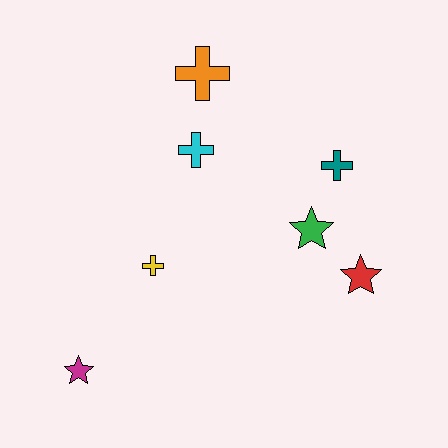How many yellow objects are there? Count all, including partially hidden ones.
There is 1 yellow object.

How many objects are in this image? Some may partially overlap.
There are 7 objects.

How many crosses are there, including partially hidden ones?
There are 4 crosses.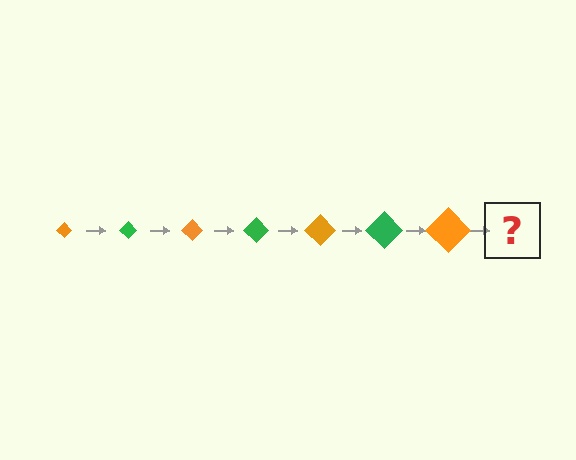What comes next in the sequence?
The next element should be a green diamond, larger than the previous one.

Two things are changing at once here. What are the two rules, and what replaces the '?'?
The two rules are that the diamond grows larger each step and the color cycles through orange and green. The '?' should be a green diamond, larger than the previous one.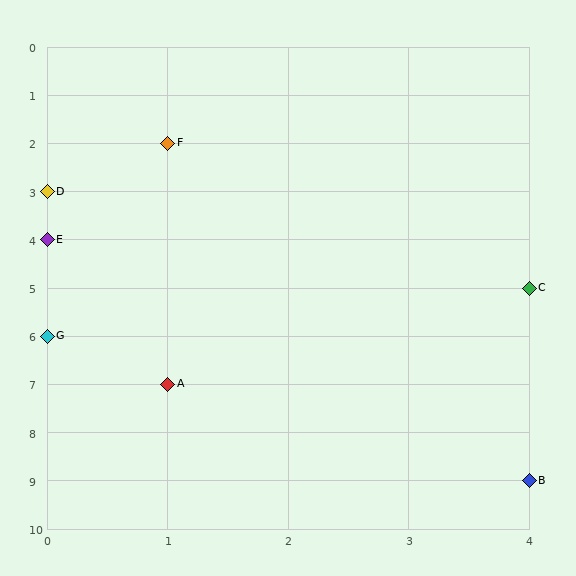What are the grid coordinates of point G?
Point G is at grid coordinates (0, 6).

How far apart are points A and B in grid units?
Points A and B are 3 columns and 2 rows apart (about 3.6 grid units diagonally).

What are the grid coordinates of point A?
Point A is at grid coordinates (1, 7).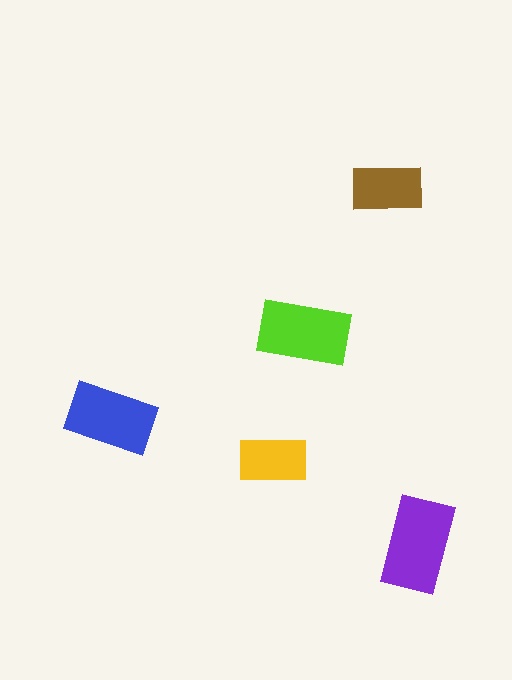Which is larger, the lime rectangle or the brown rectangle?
The lime one.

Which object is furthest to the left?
The blue rectangle is leftmost.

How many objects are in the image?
There are 5 objects in the image.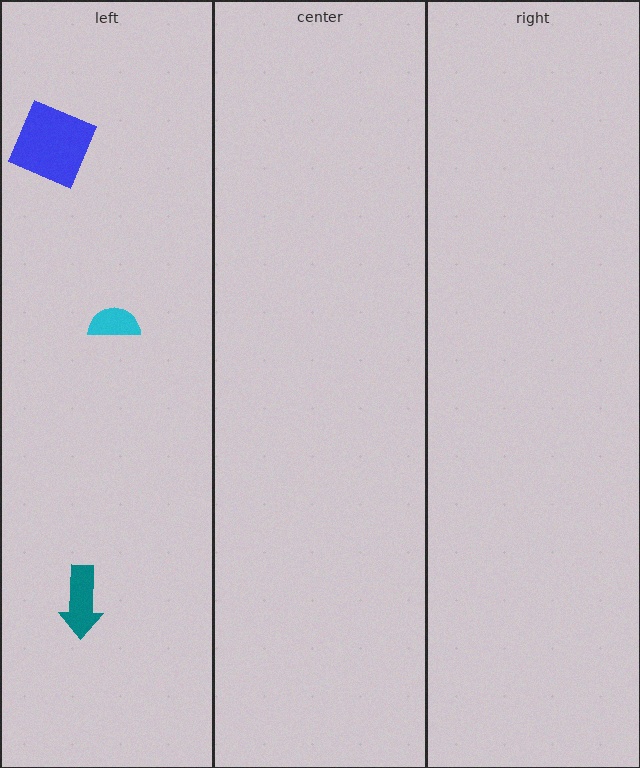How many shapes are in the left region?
3.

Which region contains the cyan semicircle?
The left region.